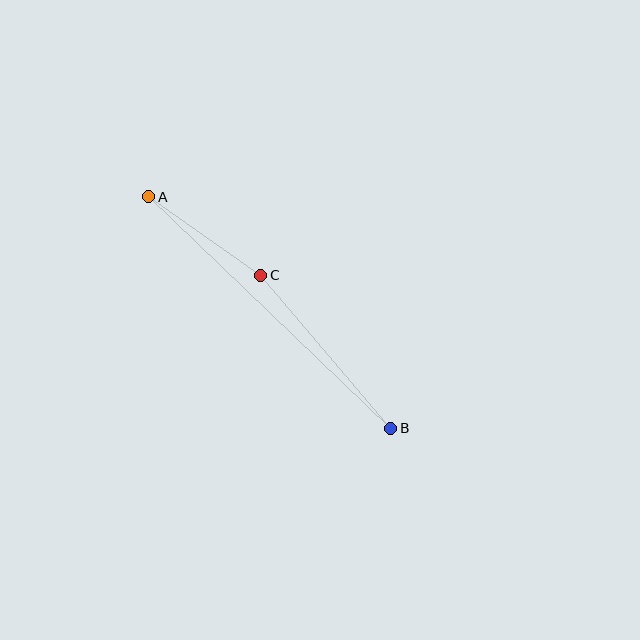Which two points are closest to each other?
Points A and C are closest to each other.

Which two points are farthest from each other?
Points A and B are farthest from each other.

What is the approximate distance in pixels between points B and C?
The distance between B and C is approximately 201 pixels.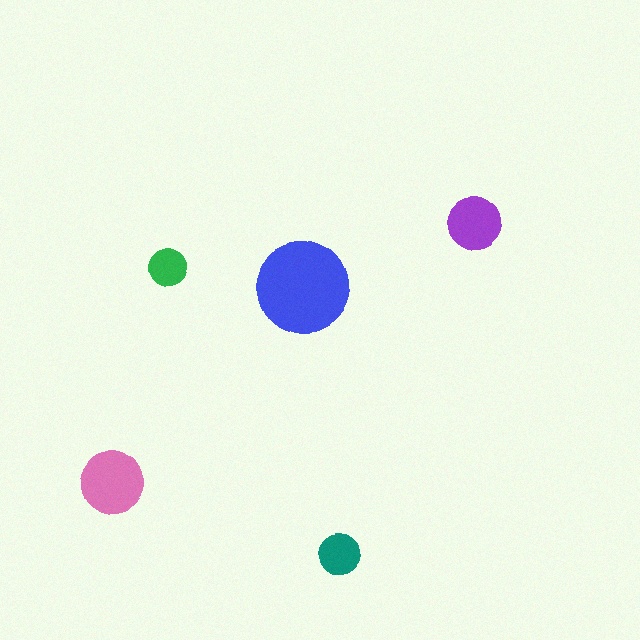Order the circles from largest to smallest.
the blue one, the pink one, the purple one, the teal one, the green one.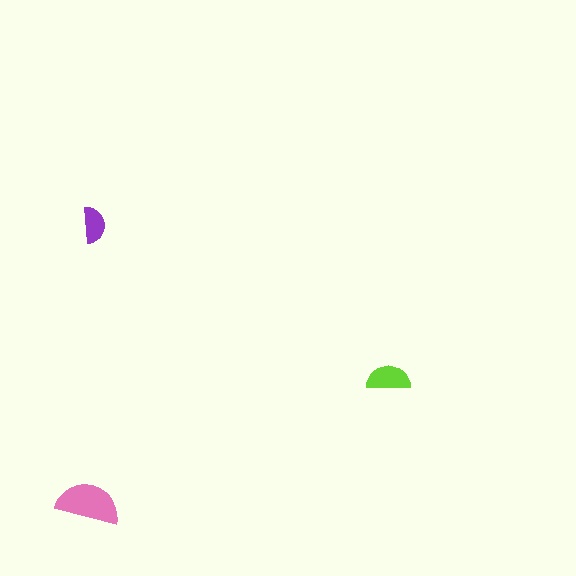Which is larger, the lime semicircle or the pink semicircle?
The pink one.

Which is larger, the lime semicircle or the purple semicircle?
The lime one.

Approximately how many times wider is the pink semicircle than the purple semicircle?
About 2 times wider.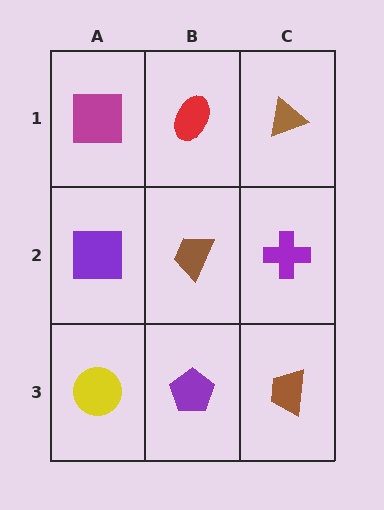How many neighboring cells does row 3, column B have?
3.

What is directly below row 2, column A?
A yellow circle.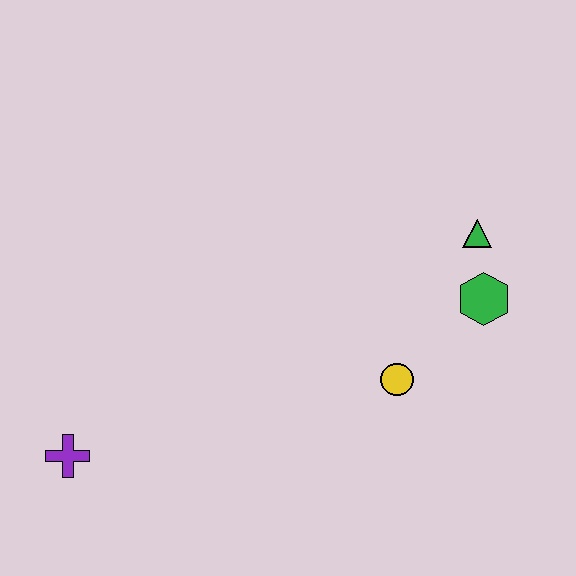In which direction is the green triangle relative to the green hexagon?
The green triangle is above the green hexagon.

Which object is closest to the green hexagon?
The green triangle is closest to the green hexagon.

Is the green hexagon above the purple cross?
Yes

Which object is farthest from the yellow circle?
The purple cross is farthest from the yellow circle.